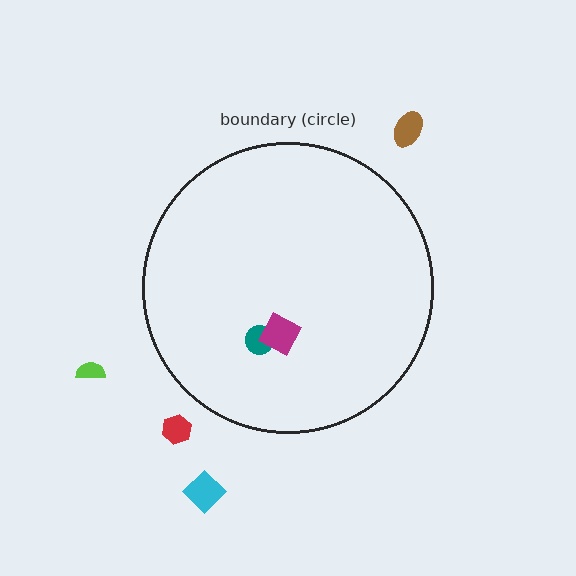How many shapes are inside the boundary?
2 inside, 4 outside.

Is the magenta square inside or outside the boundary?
Inside.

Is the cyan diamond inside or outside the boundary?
Outside.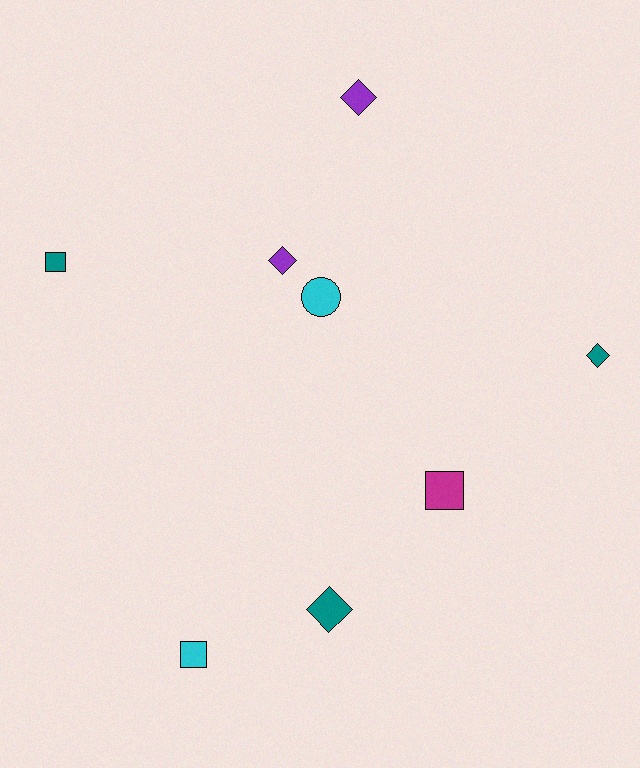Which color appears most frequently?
Teal, with 3 objects.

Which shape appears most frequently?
Diamond, with 4 objects.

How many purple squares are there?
There are no purple squares.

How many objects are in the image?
There are 8 objects.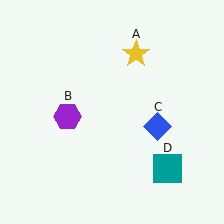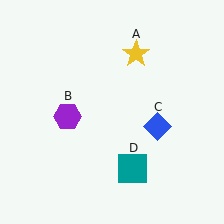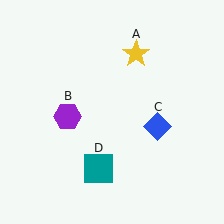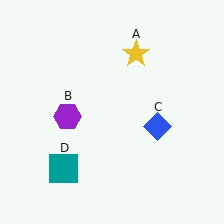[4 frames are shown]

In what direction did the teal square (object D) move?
The teal square (object D) moved left.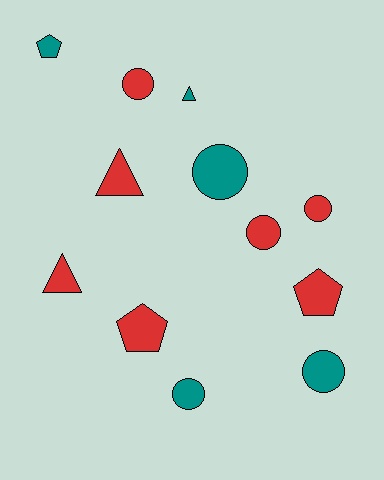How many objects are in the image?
There are 12 objects.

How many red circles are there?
There are 3 red circles.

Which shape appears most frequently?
Circle, with 6 objects.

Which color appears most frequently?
Red, with 7 objects.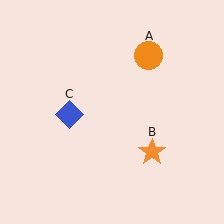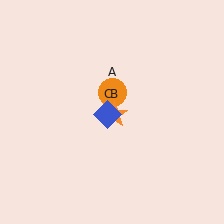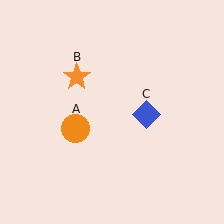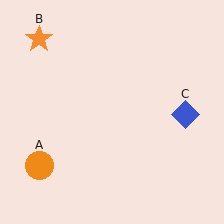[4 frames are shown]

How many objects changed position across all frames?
3 objects changed position: orange circle (object A), orange star (object B), blue diamond (object C).